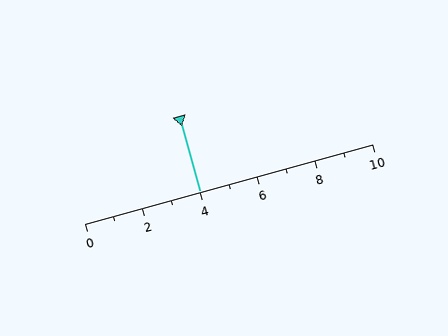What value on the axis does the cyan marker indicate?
The marker indicates approximately 4.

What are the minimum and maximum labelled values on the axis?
The axis runs from 0 to 10.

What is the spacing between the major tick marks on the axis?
The major ticks are spaced 2 apart.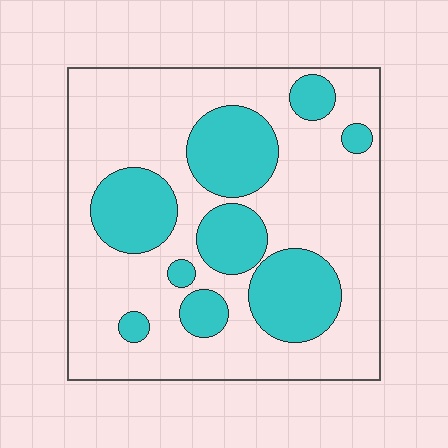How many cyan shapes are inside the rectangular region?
9.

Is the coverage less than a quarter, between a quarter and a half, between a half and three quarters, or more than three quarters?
Between a quarter and a half.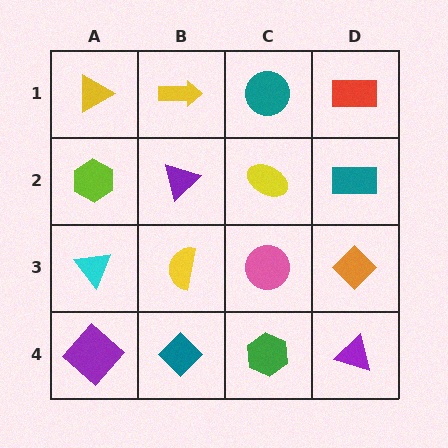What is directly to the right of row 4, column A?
A teal diamond.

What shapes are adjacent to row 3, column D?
A teal rectangle (row 2, column D), a purple triangle (row 4, column D), a pink circle (row 3, column C).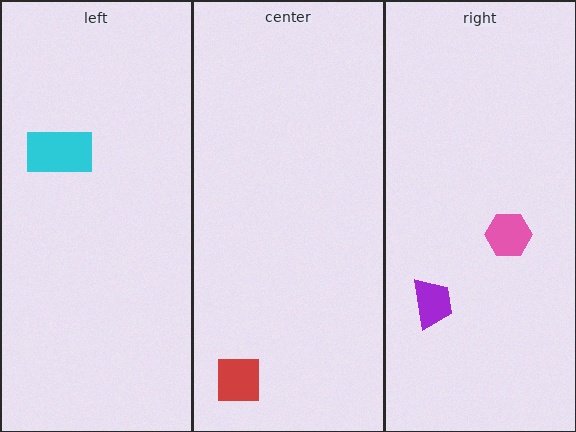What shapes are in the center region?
The red square.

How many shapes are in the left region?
1.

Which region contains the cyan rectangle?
The left region.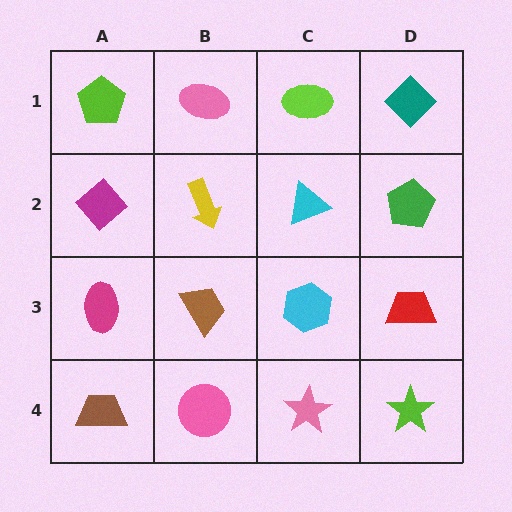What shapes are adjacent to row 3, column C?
A cyan triangle (row 2, column C), a pink star (row 4, column C), a brown trapezoid (row 3, column B), a red trapezoid (row 3, column D).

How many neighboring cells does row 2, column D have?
3.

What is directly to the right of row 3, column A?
A brown trapezoid.